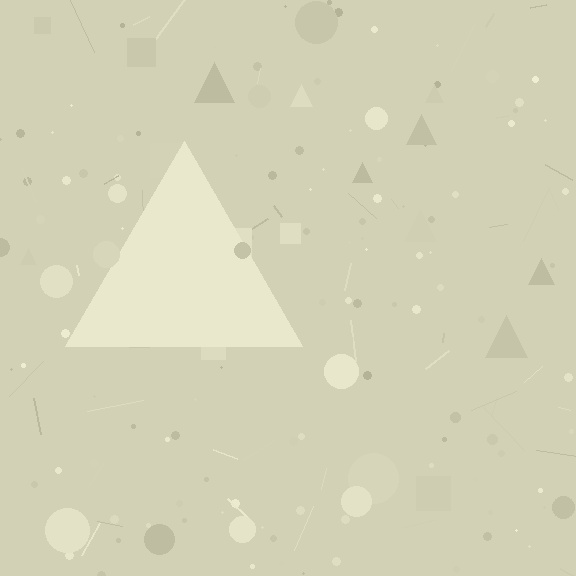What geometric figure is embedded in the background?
A triangle is embedded in the background.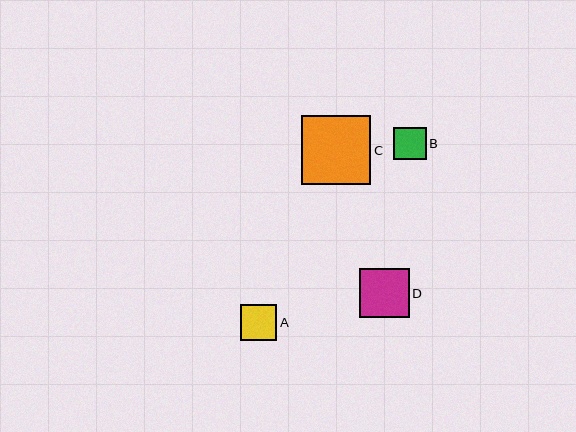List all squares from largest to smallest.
From largest to smallest: C, D, A, B.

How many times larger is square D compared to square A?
Square D is approximately 1.4 times the size of square A.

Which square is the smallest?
Square B is the smallest with a size of approximately 32 pixels.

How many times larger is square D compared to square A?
Square D is approximately 1.4 times the size of square A.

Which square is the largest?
Square C is the largest with a size of approximately 69 pixels.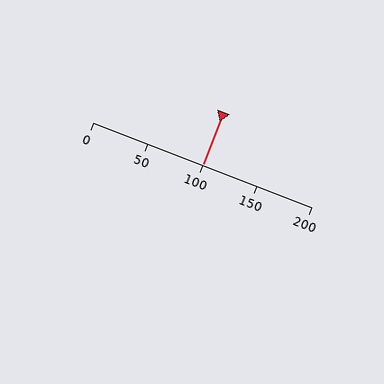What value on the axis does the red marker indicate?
The marker indicates approximately 100.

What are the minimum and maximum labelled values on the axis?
The axis runs from 0 to 200.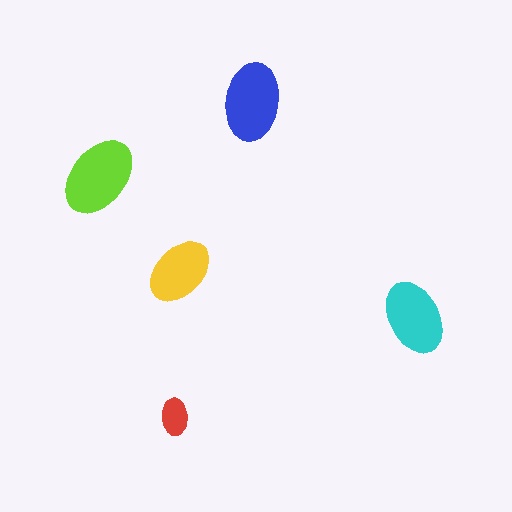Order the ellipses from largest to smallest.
the lime one, the blue one, the cyan one, the yellow one, the red one.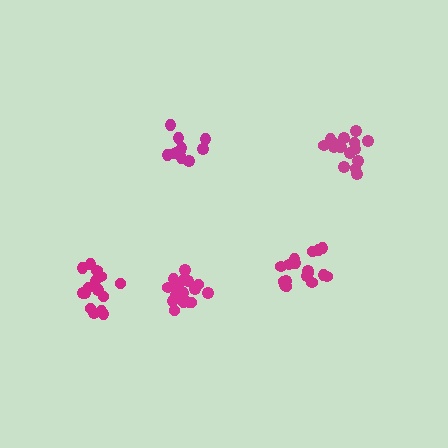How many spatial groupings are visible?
There are 5 spatial groupings.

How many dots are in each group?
Group 1: 18 dots, Group 2: 12 dots, Group 3: 16 dots, Group 4: 16 dots, Group 5: 17 dots (79 total).